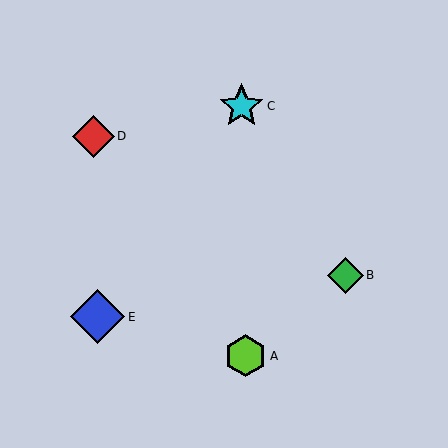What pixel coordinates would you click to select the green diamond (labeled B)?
Click at (345, 275) to select the green diamond B.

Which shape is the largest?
The blue diamond (labeled E) is the largest.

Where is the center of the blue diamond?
The center of the blue diamond is at (98, 317).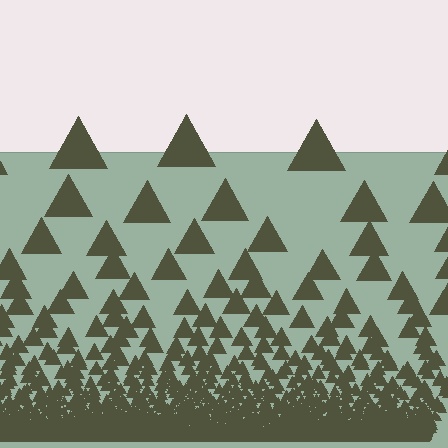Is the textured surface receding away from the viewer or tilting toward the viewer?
The surface appears to tilt toward the viewer. Texture elements get larger and sparser toward the top.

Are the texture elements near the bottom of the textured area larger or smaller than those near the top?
Smaller. The gradient is inverted — elements near the bottom are smaller and denser.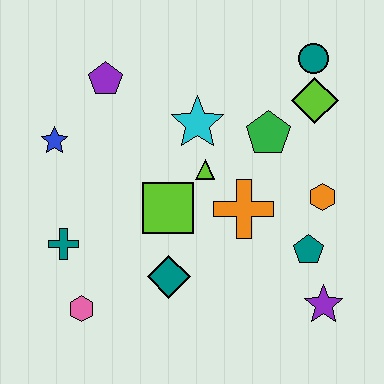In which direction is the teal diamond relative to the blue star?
The teal diamond is below the blue star.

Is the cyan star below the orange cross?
No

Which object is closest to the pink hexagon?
The teal cross is closest to the pink hexagon.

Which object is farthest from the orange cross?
The blue star is farthest from the orange cross.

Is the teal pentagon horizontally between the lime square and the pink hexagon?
No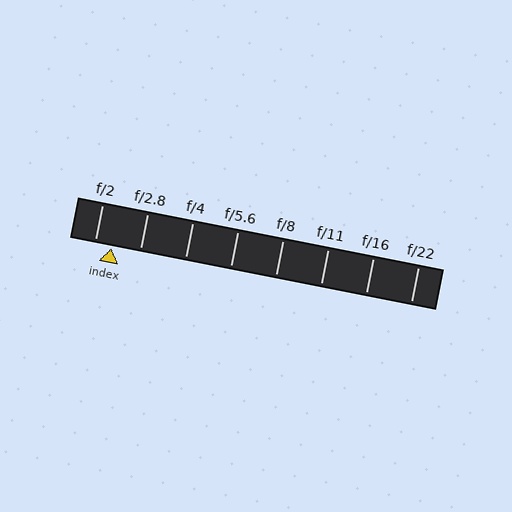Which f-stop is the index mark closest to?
The index mark is closest to f/2.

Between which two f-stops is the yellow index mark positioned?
The index mark is between f/2 and f/2.8.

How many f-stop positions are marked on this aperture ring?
There are 8 f-stop positions marked.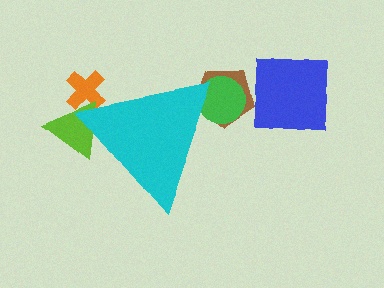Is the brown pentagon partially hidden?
Yes, the brown pentagon is partially hidden behind the cyan triangle.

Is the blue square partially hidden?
No, the blue square is fully visible.